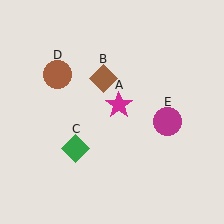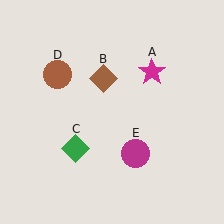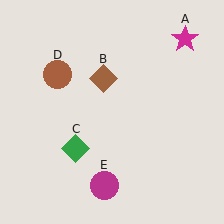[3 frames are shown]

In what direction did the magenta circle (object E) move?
The magenta circle (object E) moved down and to the left.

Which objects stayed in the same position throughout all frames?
Brown diamond (object B) and green diamond (object C) and brown circle (object D) remained stationary.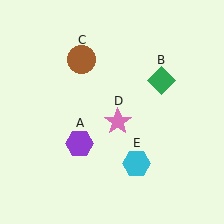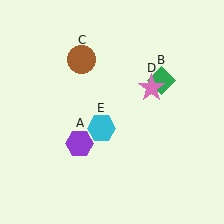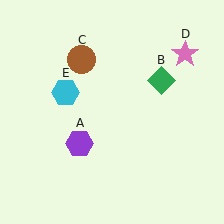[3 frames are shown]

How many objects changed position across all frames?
2 objects changed position: pink star (object D), cyan hexagon (object E).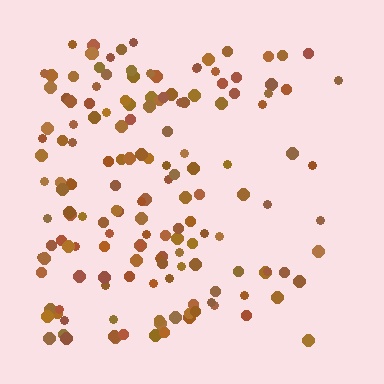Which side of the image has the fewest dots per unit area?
The right.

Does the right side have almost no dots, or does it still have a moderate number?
Still a moderate number, just noticeably fewer than the left.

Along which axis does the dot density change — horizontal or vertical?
Horizontal.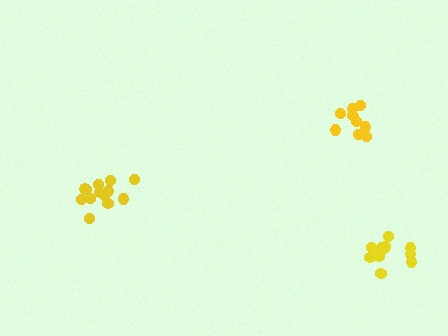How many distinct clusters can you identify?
There are 3 distinct clusters.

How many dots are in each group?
Group 1: 10 dots, Group 2: 12 dots, Group 3: 13 dots (35 total).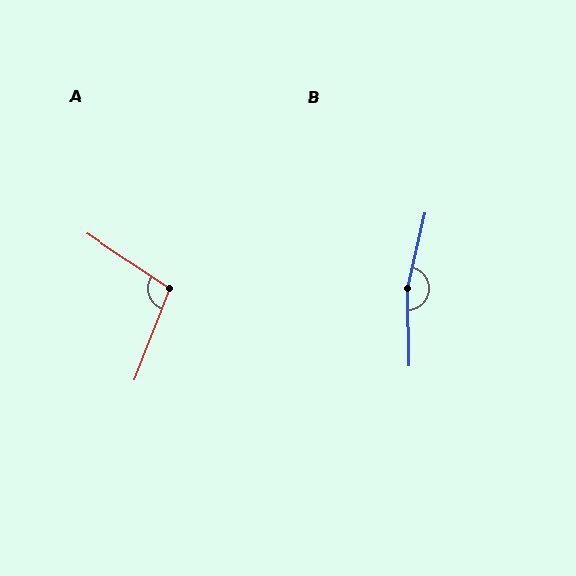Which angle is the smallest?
A, at approximately 102 degrees.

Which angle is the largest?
B, at approximately 165 degrees.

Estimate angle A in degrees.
Approximately 102 degrees.